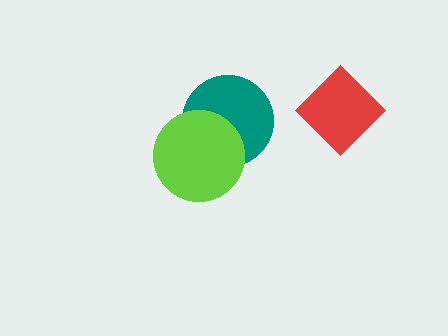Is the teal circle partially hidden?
Yes, it is partially covered by another shape.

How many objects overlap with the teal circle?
1 object overlaps with the teal circle.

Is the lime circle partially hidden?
No, no other shape covers it.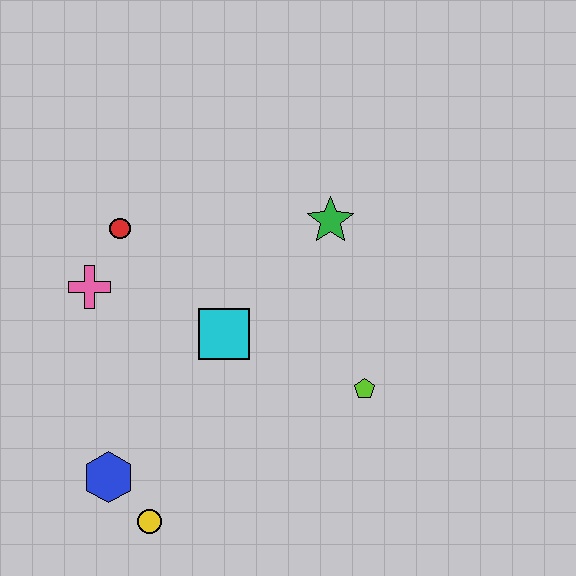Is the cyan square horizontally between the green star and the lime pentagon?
No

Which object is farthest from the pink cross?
The lime pentagon is farthest from the pink cross.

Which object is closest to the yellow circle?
The blue hexagon is closest to the yellow circle.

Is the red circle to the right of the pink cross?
Yes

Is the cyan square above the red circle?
No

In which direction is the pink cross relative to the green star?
The pink cross is to the left of the green star.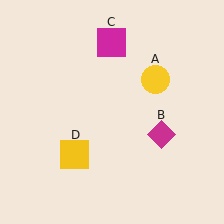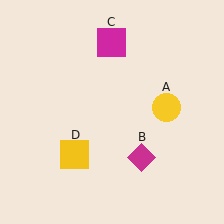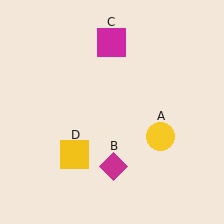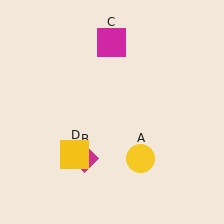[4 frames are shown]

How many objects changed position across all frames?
2 objects changed position: yellow circle (object A), magenta diamond (object B).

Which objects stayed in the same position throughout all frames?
Magenta square (object C) and yellow square (object D) remained stationary.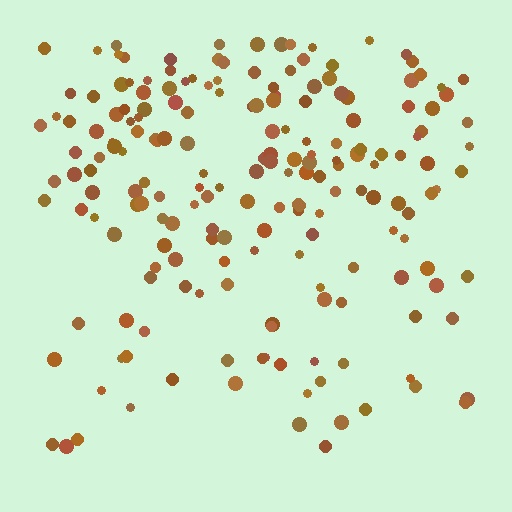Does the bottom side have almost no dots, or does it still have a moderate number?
Still a moderate number, just noticeably fewer than the top.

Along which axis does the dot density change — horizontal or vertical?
Vertical.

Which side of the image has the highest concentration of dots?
The top.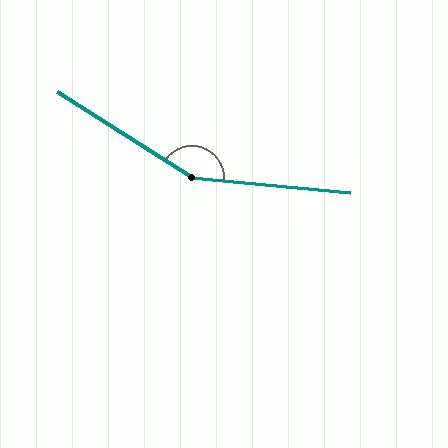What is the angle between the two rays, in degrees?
Approximately 153 degrees.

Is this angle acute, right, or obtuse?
It is obtuse.